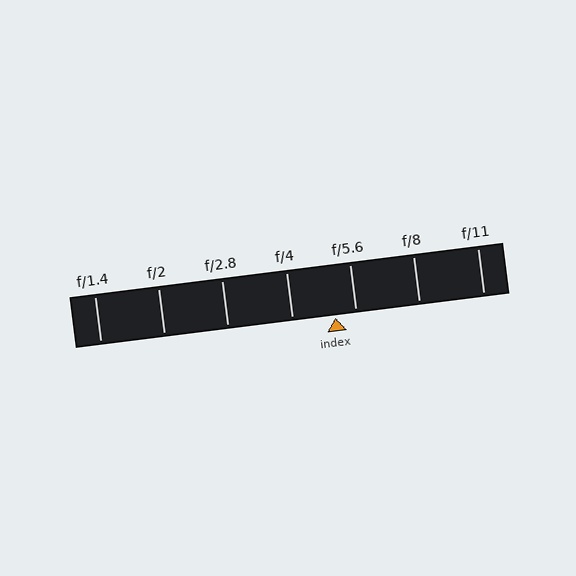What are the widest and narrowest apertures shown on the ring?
The widest aperture shown is f/1.4 and the narrowest is f/11.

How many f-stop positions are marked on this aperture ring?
There are 7 f-stop positions marked.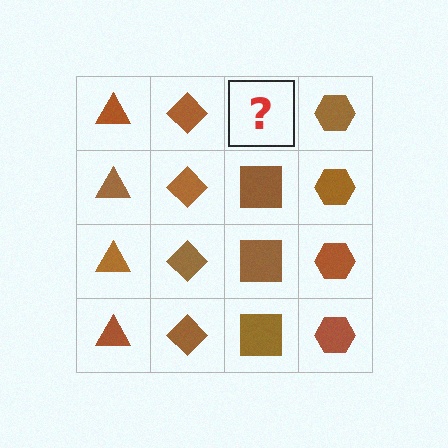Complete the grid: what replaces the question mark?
The question mark should be replaced with a brown square.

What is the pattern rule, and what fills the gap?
The rule is that each column has a consistent shape. The gap should be filled with a brown square.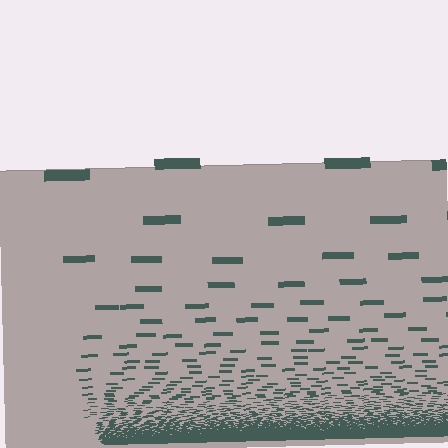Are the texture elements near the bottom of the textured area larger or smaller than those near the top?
Smaller. The gradient is inverted — elements near the bottom are smaller and denser.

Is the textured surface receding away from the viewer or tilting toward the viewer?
The surface appears to tilt toward the viewer. Texture elements get larger and sparser toward the top.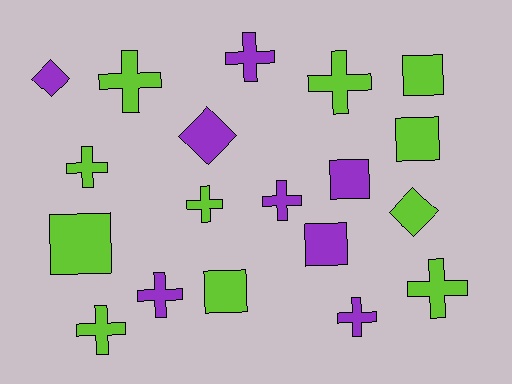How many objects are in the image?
There are 19 objects.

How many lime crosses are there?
There are 6 lime crosses.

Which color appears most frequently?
Lime, with 11 objects.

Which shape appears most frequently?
Cross, with 10 objects.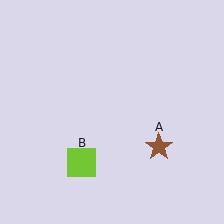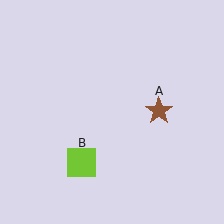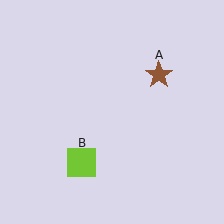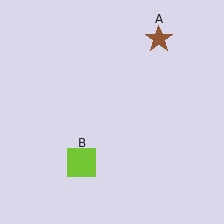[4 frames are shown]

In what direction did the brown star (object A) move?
The brown star (object A) moved up.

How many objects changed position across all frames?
1 object changed position: brown star (object A).